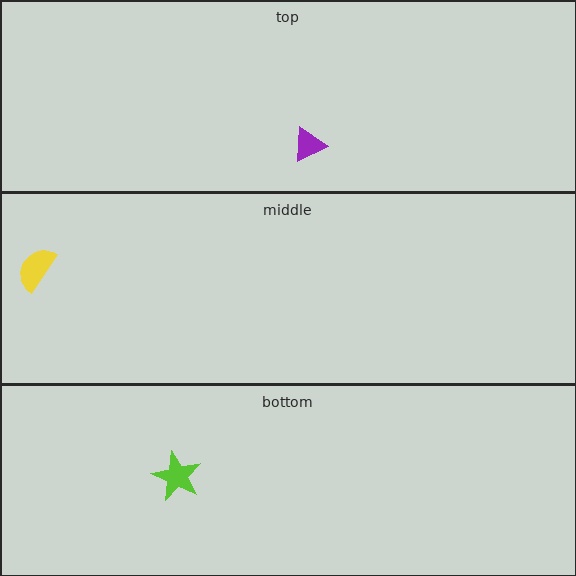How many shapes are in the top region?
1.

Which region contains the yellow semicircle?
The middle region.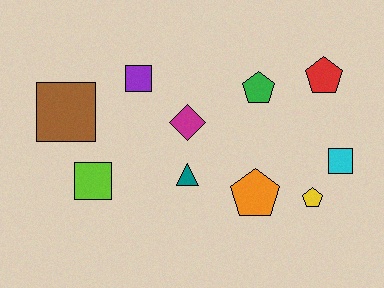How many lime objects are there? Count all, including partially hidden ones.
There is 1 lime object.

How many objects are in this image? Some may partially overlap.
There are 10 objects.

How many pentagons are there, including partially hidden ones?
There are 4 pentagons.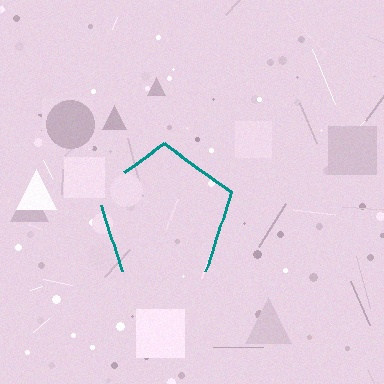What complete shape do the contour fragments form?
The contour fragments form a pentagon.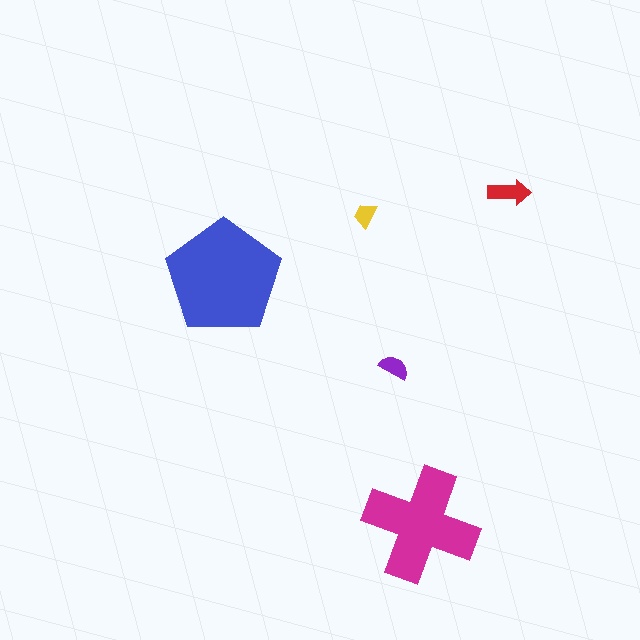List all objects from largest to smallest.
The blue pentagon, the magenta cross, the red arrow, the purple semicircle, the yellow trapezoid.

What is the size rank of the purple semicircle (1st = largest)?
4th.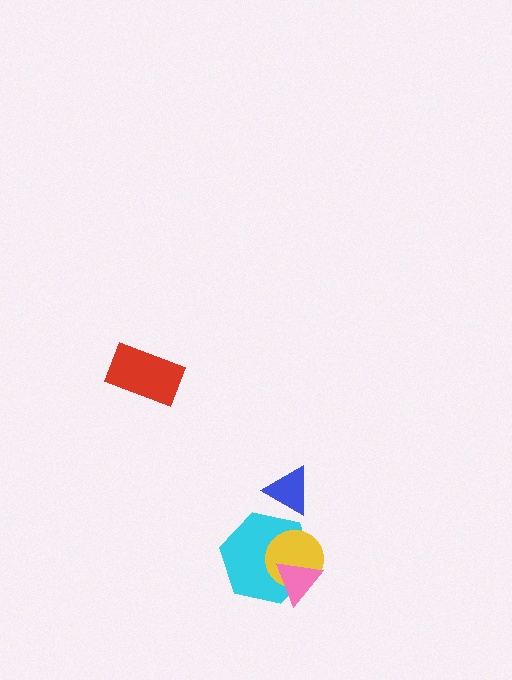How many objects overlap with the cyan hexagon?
2 objects overlap with the cyan hexagon.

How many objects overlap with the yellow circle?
2 objects overlap with the yellow circle.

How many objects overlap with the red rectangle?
0 objects overlap with the red rectangle.